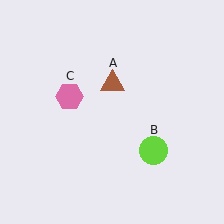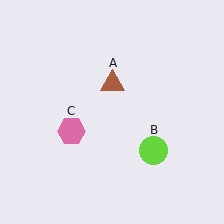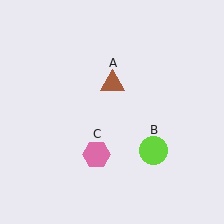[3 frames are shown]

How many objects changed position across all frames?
1 object changed position: pink hexagon (object C).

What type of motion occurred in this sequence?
The pink hexagon (object C) rotated counterclockwise around the center of the scene.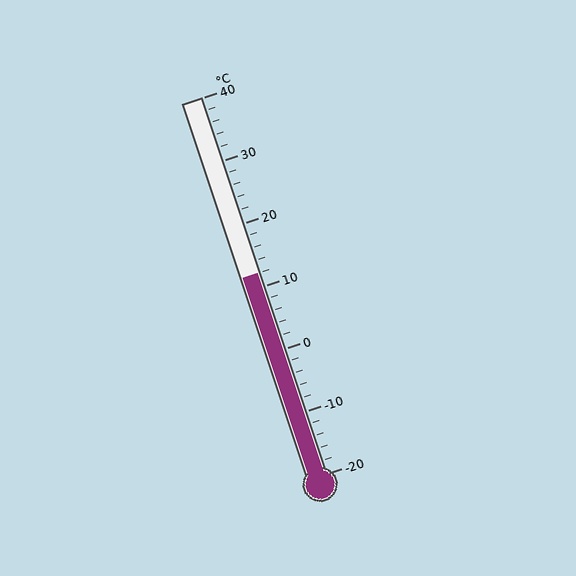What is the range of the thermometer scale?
The thermometer scale ranges from -20°C to 40°C.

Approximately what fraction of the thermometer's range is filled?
The thermometer is filled to approximately 55% of its range.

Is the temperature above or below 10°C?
The temperature is above 10°C.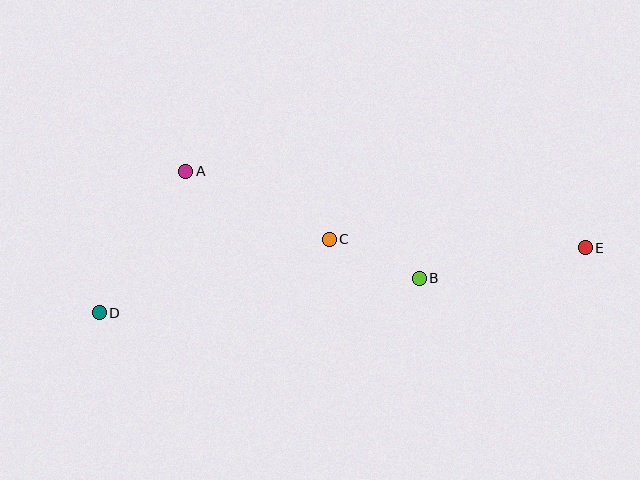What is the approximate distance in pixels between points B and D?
The distance between B and D is approximately 322 pixels.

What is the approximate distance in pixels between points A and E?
The distance between A and E is approximately 407 pixels.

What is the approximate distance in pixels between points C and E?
The distance between C and E is approximately 256 pixels.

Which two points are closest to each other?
Points B and C are closest to each other.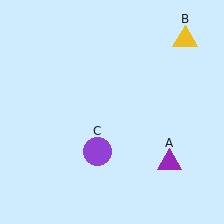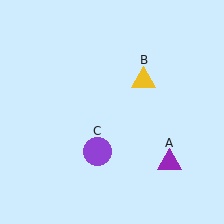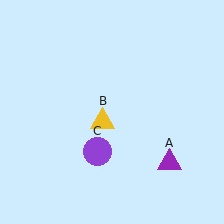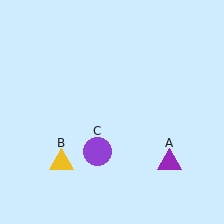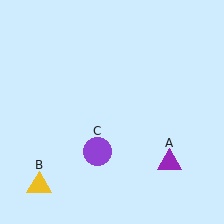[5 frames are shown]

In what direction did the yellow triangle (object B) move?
The yellow triangle (object B) moved down and to the left.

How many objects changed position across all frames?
1 object changed position: yellow triangle (object B).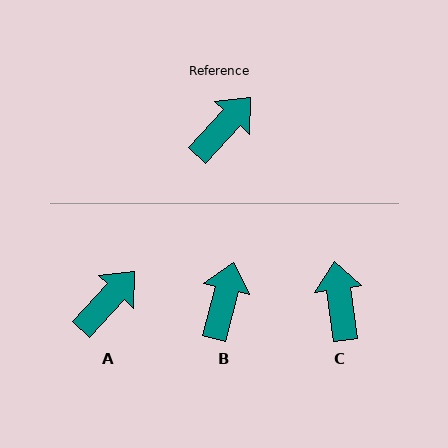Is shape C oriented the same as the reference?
No, it is off by about 51 degrees.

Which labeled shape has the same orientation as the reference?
A.